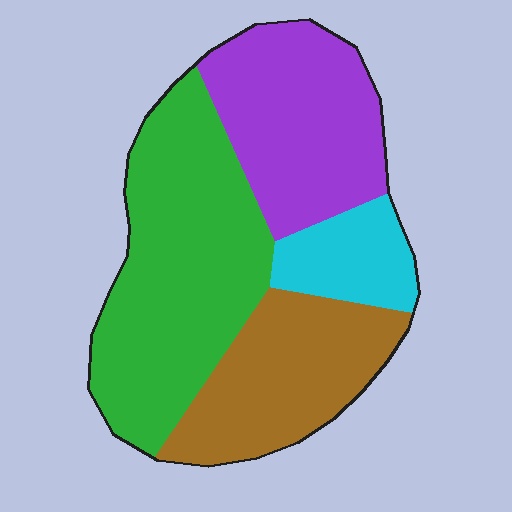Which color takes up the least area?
Cyan, at roughly 10%.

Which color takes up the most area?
Green, at roughly 40%.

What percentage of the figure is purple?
Purple covers 27% of the figure.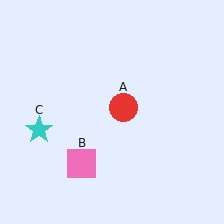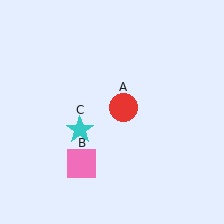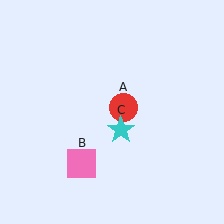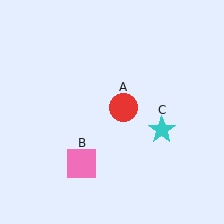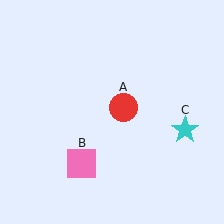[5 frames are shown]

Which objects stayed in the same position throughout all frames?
Red circle (object A) and pink square (object B) remained stationary.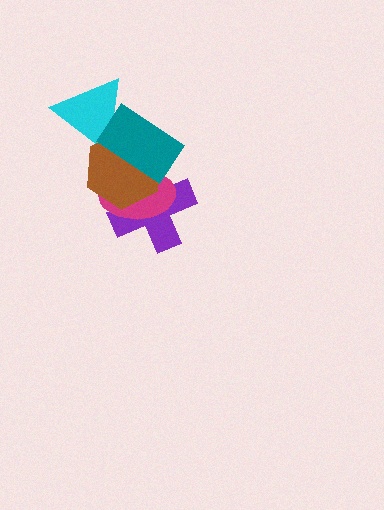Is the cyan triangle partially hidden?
Yes, it is partially covered by another shape.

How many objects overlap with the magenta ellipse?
3 objects overlap with the magenta ellipse.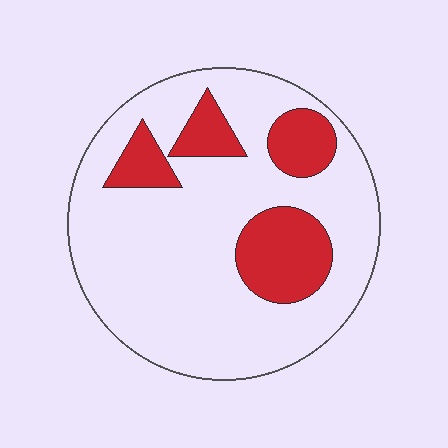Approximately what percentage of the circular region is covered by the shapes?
Approximately 20%.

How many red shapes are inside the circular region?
4.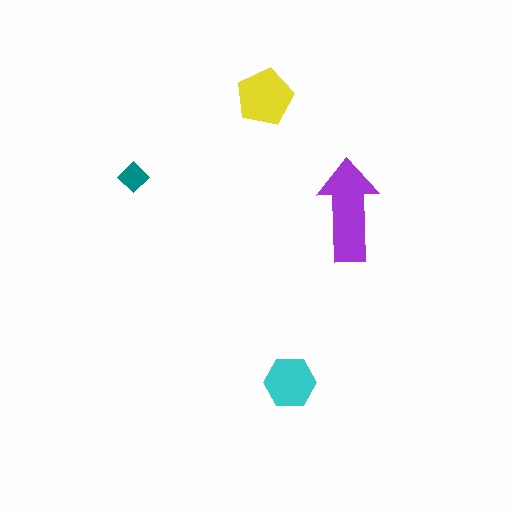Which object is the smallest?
The teal diamond.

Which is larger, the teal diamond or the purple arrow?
The purple arrow.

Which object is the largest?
The purple arrow.